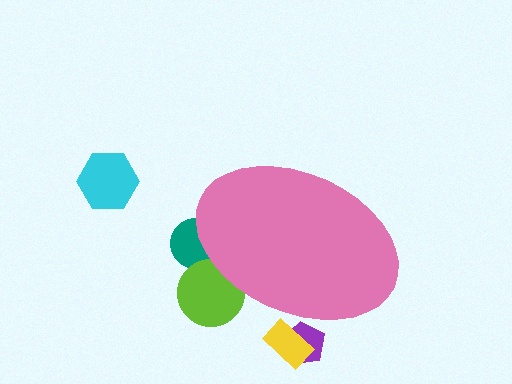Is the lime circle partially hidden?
Yes, the lime circle is partially hidden behind the pink ellipse.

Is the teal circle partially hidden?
Yes, the teal circle is partially hidden behind the pink ellipse.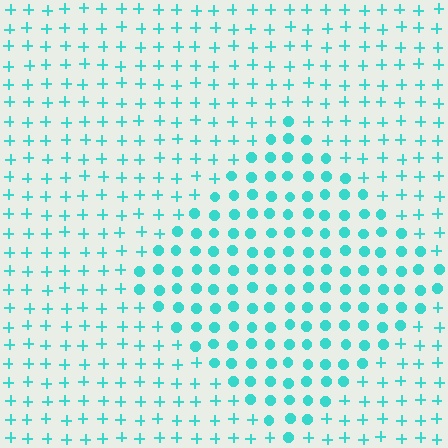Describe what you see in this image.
The image is filled with small cyan elements arranged in a uniform grid. A diamond-shaped region contains circles, while the surrounding area contains plus signs. The boundary is defined purely by the change in element shape.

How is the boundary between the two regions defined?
The boundary is defined by a change in element shape: circles inside vs. plus signs outside. All elements share the same color and spacing.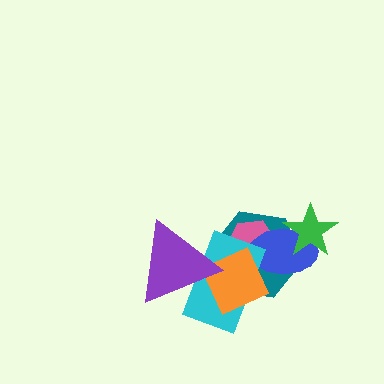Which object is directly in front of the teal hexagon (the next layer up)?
The pink hexagon is directly in front of the teal hexagon.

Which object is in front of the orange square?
The purple triangle is in front of the orange square.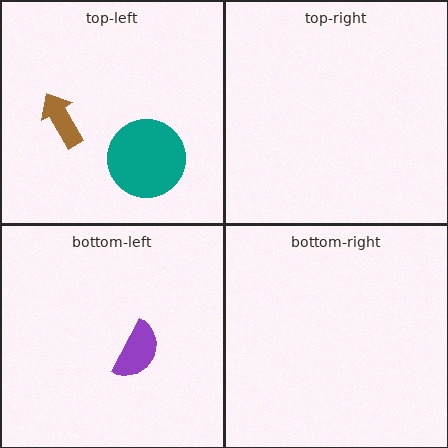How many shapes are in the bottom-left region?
1.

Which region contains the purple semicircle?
The bottom-left region.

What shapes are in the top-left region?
The teal circle, the brown arrow.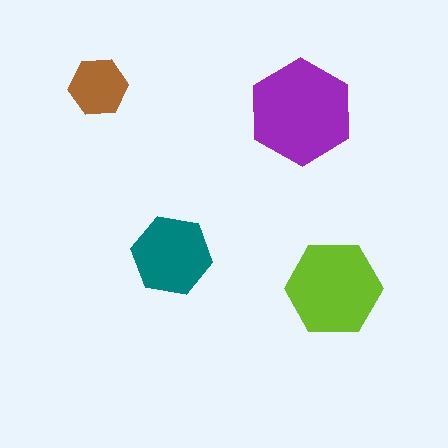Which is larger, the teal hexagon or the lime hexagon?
The lime one.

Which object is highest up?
The brown hexagon is topmost.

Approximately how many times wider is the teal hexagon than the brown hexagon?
About 1.5 times wider.